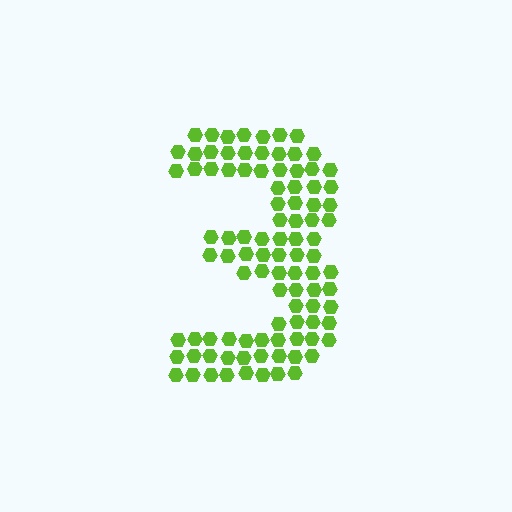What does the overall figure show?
The overall figure shows the digit 3.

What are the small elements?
The small elements are hexagons.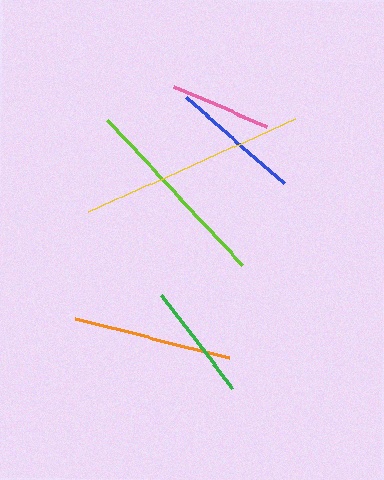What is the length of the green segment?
The green segment is approximately 118 pixels long.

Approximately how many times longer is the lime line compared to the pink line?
The lime line is approximately 1.9 times the length of the pink line.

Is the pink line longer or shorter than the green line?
The green line is longer than the pink line.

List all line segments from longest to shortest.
From longest to shortest: yellow, lime, orange, blue, green, pink.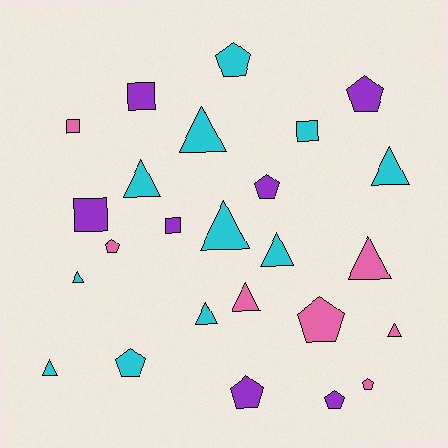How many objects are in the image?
There are 25 objects.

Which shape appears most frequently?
Triangle, with 11 objects.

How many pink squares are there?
There is 1 pink square.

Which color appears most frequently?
Cyan, with 11 objects.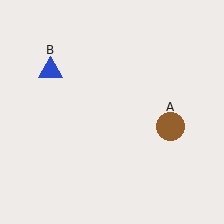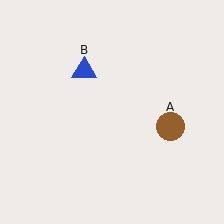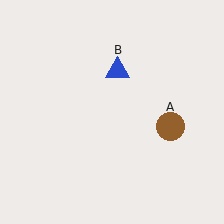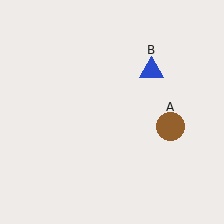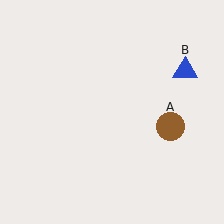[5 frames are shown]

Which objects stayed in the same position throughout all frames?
Brown circle (object A) remained stationary.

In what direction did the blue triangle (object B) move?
The blue triangle (object B) moved right.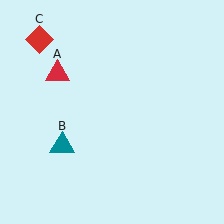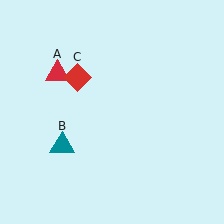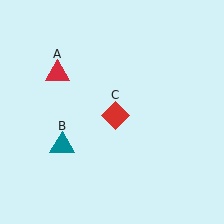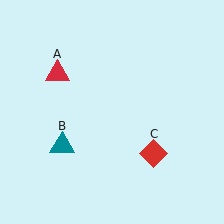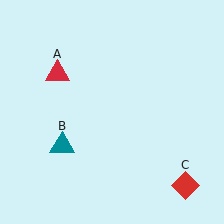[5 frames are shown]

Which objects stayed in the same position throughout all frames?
Red triangle (object A) and teal triangle (object B) remained stationary.